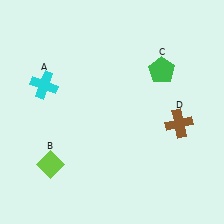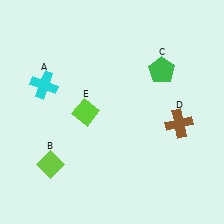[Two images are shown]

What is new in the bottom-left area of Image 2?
A lime diamond (E) was added in the bottom-left area of Image 2.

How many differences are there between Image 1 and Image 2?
There is 1 difference between the two images.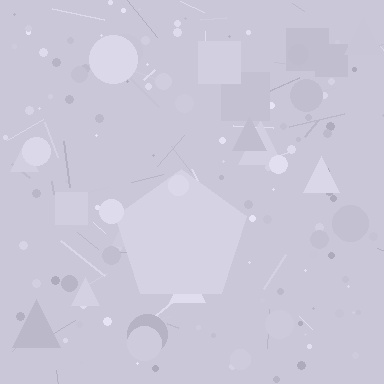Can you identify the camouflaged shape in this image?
The camouflaged shape is a pentagon.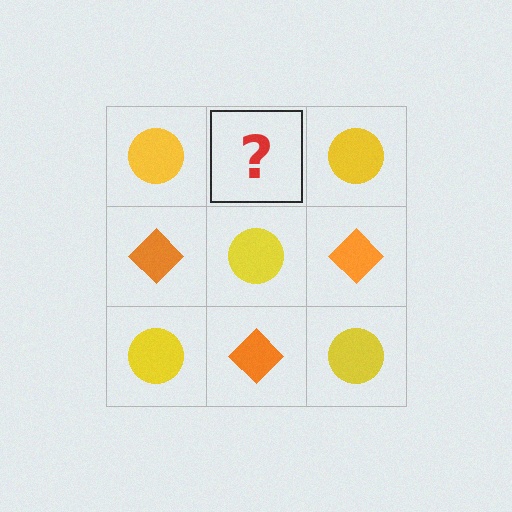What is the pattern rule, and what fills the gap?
The rule is that it alternates yellow circle and orange diamond in a checkerboard pattern. The gap should be filled with an orange diamond.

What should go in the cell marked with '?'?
The missing cell should contain an orange diamond.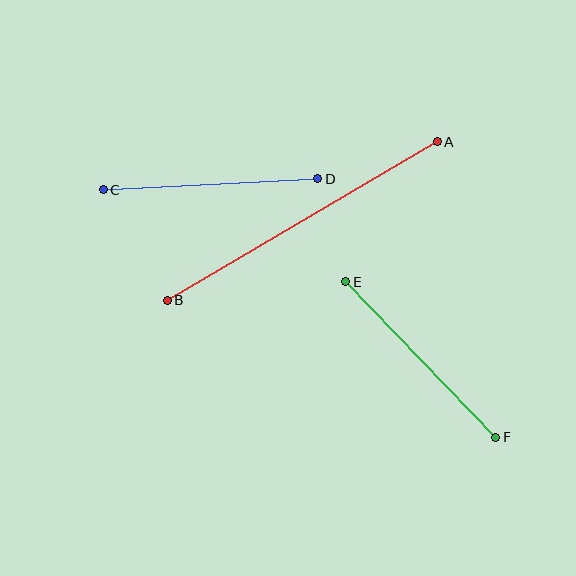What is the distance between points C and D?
The distance is approximately 215 pixels.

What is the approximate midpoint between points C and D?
The midpoint is at approximately (211, 184) pixels.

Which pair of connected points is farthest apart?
Points A and B are farthest apart.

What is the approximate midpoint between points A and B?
The midpoint is at approximately (302, 221) pixels.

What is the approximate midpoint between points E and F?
The midpoint is at approximately (421, 359) pixels.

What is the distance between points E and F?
The distance is approximately 216 pixels.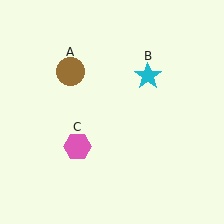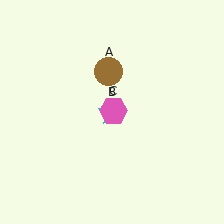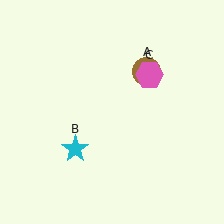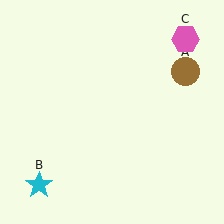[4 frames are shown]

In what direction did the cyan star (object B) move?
The cyan star (object B) moved down and to the left.